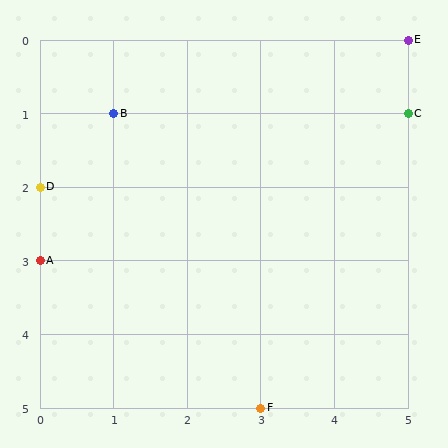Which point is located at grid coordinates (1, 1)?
Point B is at (1, 1).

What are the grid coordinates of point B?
Point B is at grid coordinates (1, 1).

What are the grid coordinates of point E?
Point E is at grid coordinates (5, 0).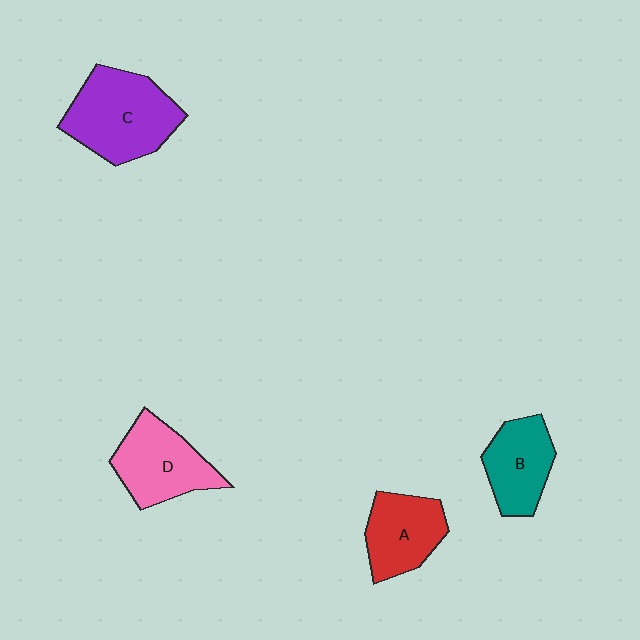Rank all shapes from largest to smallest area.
From largest to smallest: C (purple), D (pink), A (red), B (teal).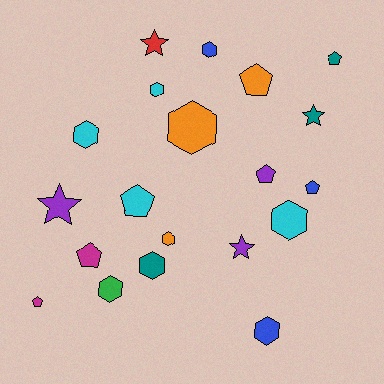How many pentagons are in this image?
There are 7 pentagons.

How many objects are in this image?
There are 20 objects.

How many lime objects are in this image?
There are no lime objects.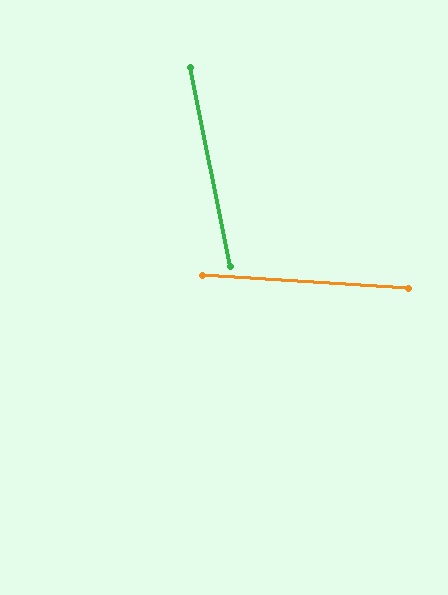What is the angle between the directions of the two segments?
Approximately 75 degrees.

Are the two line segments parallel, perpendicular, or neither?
Neither parallel nor perpendicular — they differ by about 75°.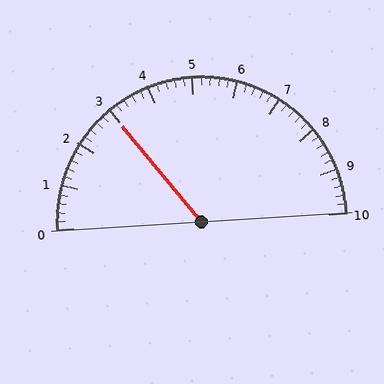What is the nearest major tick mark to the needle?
The nearest major tick mark is 3.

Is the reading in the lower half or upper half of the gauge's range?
The reading is in the lower half of the range (0 to 10).